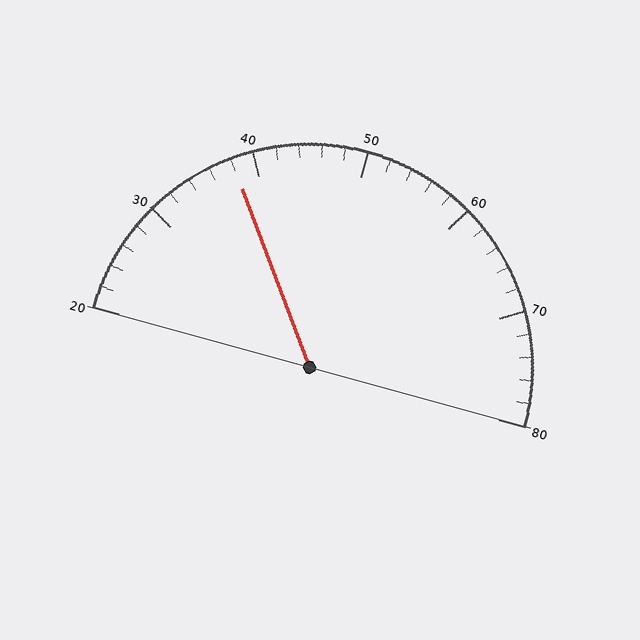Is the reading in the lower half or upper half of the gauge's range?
The reading is in the lower half of the range (20 to 80).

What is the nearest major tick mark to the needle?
The nearest major tick mark is 40.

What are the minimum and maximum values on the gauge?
The gauge ranges from 20 to 80.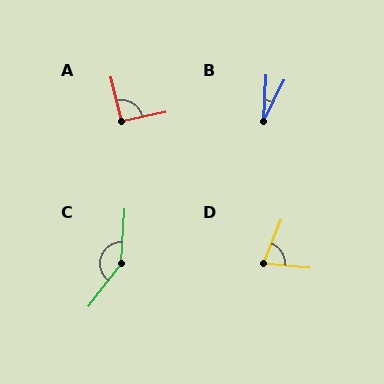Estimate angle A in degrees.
Approximately 91 degrees.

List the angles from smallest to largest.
B (23°), D (73°), A (91°), C (146°).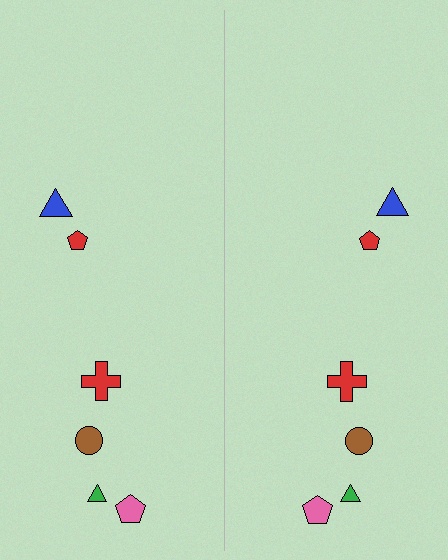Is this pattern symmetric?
Yes, this pattern has bilateral (reflection) symmetry.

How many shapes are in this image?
There are 12 shapes in this image.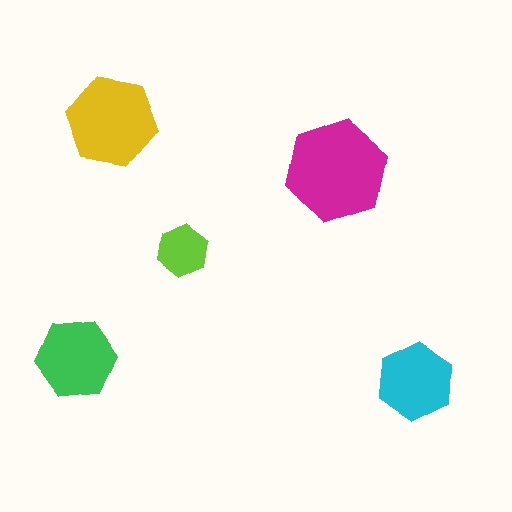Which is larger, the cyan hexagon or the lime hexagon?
The cyan one.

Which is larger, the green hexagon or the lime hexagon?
The green one.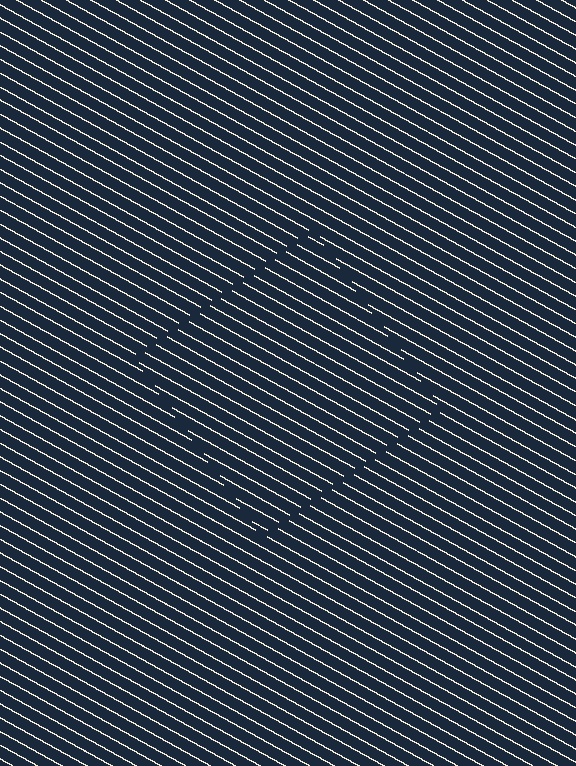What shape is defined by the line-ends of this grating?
An illusory square. The interior of the shape contains the same grating, shifted by half a period — the contour is defined by the phase discontinuity where line-ends from the inner and outer gratings abut.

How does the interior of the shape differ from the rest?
The interior of the shape contains the same grating, shifted by half a period — the contour is defined by the phase discontinuity where line-ends from the inner and outer gratings abut.